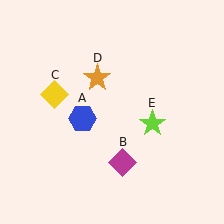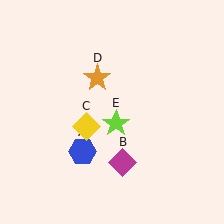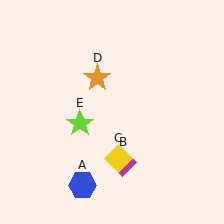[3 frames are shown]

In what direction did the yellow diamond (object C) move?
The yellow diamond (object C) moved down and to the right.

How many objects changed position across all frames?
3 objects changed position: blue hexagon (object A), yellow diamond (object C), lime star (object E).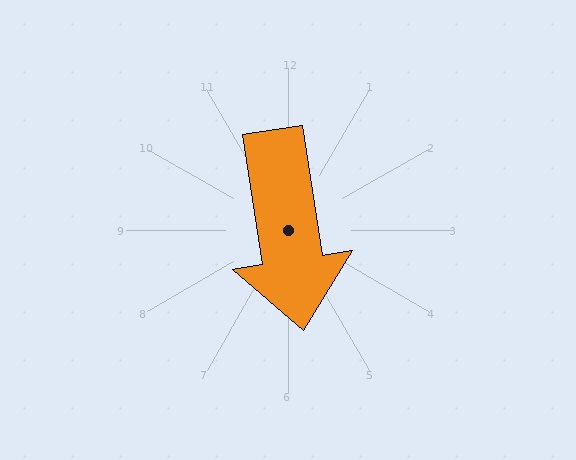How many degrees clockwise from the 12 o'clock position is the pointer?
Approximately 171 degrees.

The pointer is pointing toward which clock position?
Roughly 6 o'clock.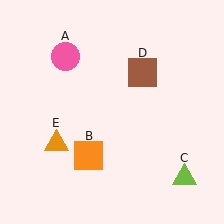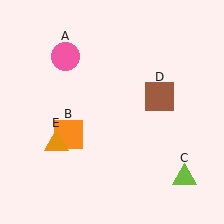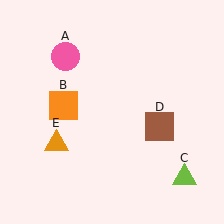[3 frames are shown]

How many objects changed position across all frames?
2 objects changed position: orange square (object B), brown square (object D).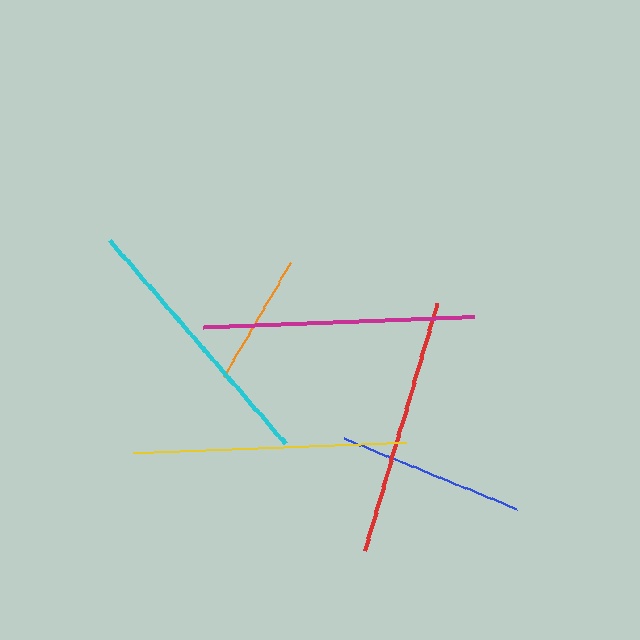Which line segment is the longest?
The yellow line is the longest at approximately 274 pixels.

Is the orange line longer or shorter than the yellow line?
The yellow line is longer than the orange line.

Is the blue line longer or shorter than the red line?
The red line is longer than the blue line.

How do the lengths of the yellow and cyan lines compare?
The yellow and cyan lines are approximately the same length.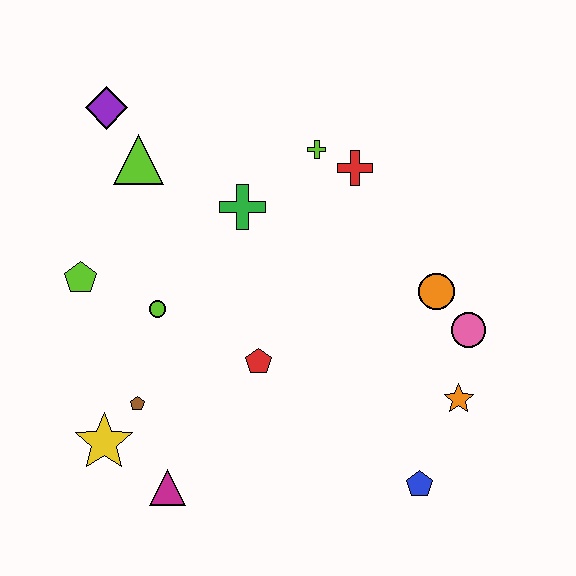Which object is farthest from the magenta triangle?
The purple diamond is farthest from the magenta triangle.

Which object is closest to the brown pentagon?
The yellow star is closest to the brown pentagon.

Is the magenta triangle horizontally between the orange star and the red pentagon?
No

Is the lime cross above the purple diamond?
No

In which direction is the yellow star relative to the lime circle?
The yellow star is below the lime circle.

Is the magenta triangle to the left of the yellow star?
No